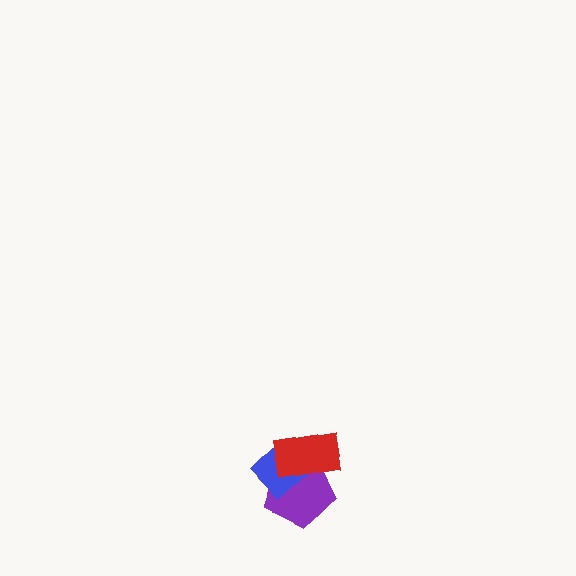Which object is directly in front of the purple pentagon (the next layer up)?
The blue diamond is directly in front of the purple pentagon.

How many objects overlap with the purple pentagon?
2 objects overlap with the purple pentagon.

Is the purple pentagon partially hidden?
Yes, it is partially covered by another shape.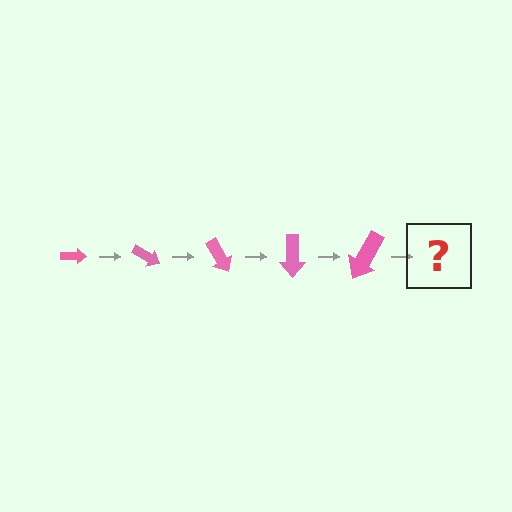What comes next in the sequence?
The next element should be an arrow, larger than the previous one and rotated 150 degrees from the start.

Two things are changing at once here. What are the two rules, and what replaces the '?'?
The two rules are that the arrow grows larger each step and it rotates 30 degrees each step. The '?' should be an arrow, larger than the previous one and rotated 150 degrees from the start.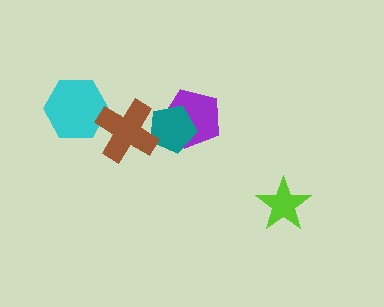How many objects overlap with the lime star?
0 objects overlap with the lime star.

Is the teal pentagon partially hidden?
Yes, it is partially covered by another shape.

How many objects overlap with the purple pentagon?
1 object overlaps with the purple pentagon.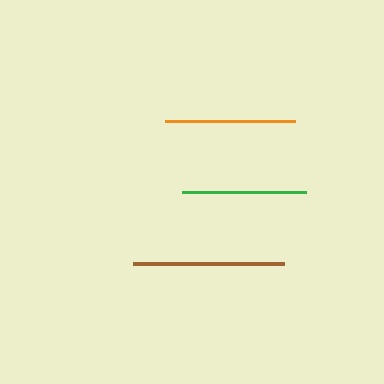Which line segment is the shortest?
The green line is the shortest at approximately 125 pixels.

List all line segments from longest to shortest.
From longest to shortest: brown, orange, green.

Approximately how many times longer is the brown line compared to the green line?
The brown line is approximately 1.2 times the length of the green line.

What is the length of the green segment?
The green segment is approximately 125 pixels long.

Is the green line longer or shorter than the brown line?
The brown line is longer than the green line.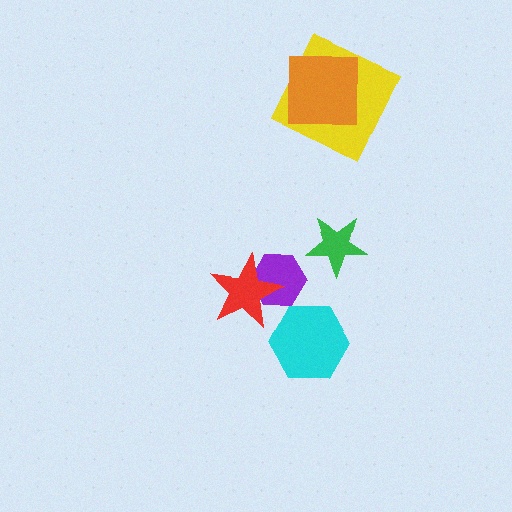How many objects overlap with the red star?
1 object overlaps with the red star.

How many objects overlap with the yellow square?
1 object overlaps with the yellow square.